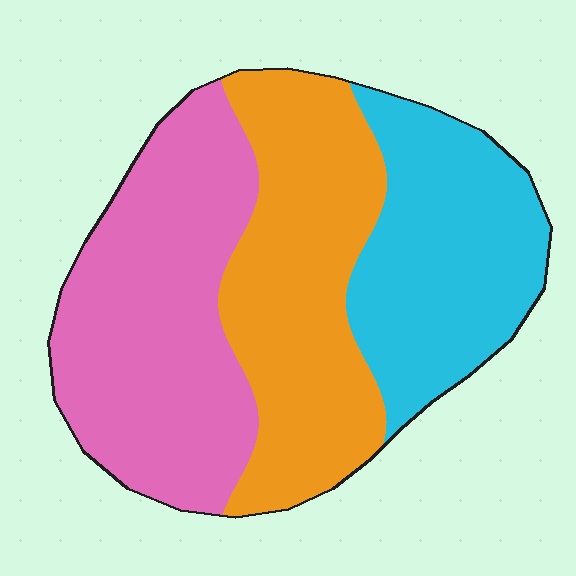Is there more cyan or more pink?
Pink.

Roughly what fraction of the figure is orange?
Orange takes up between a third and a half of the figure.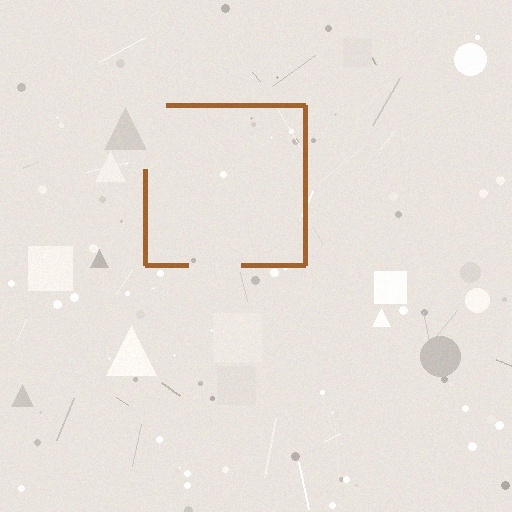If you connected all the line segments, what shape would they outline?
They would outline a square.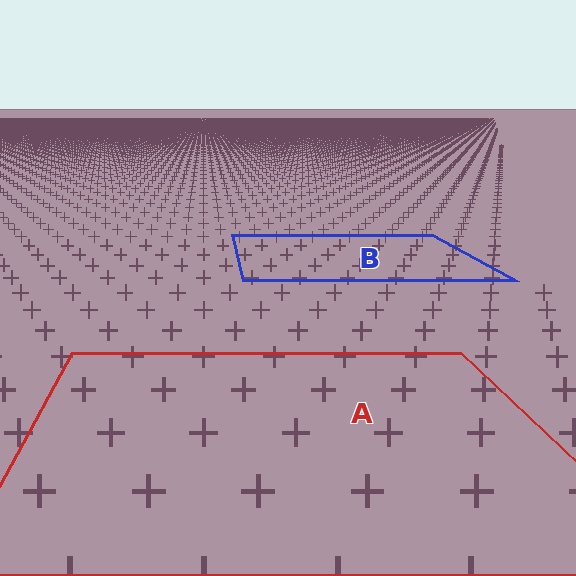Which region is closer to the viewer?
Region A is closer. The texture elements there are larger and more spread out.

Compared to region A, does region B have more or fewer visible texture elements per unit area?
Region B has more texture elements per unit area — they are packed more densely because it is farther away.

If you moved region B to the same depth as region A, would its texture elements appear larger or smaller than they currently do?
They would appear larger. At a closer depth, the same texture elements are projected at a bigger on-screen size.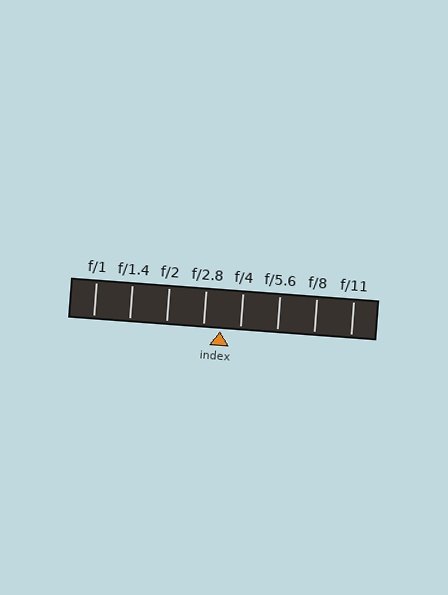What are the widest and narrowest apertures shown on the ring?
The widest aperture shown is f/1 and the narrowest is f/11.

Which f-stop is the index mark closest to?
The index mark is closest to f/2.8.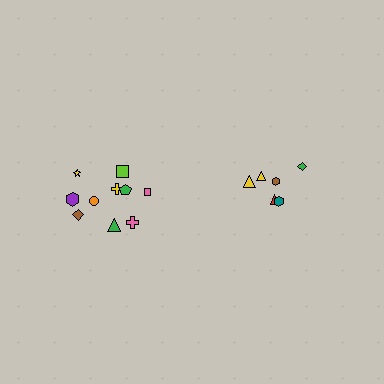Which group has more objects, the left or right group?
The left group.